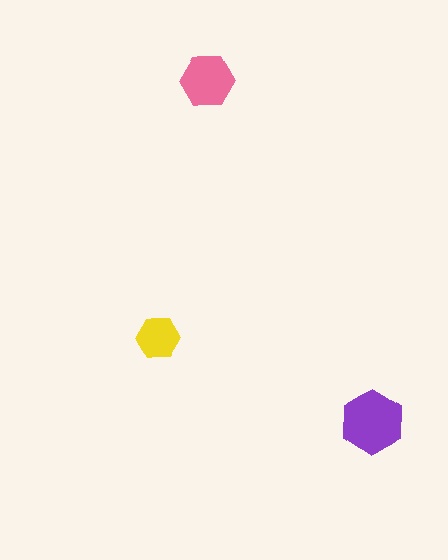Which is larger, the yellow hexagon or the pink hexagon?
The pink one.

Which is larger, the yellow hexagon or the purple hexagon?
The purple one.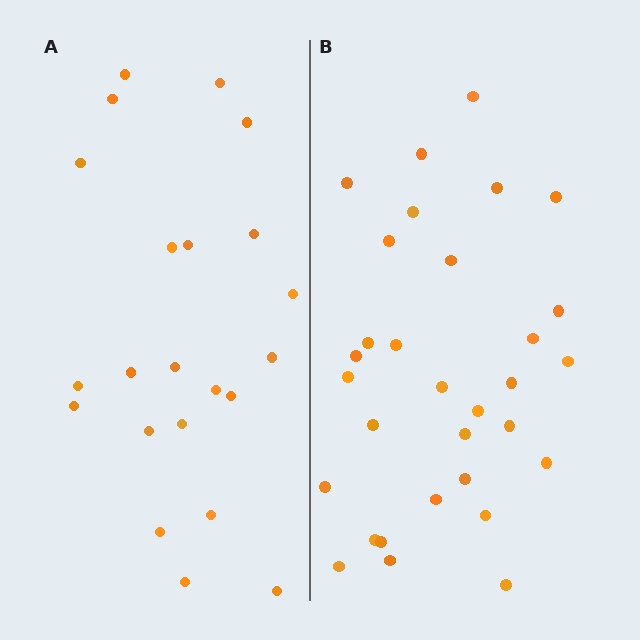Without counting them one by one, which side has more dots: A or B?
Region B (the right region) has more dots.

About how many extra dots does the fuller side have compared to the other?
Region B has roughly 8 or so more dots than region A.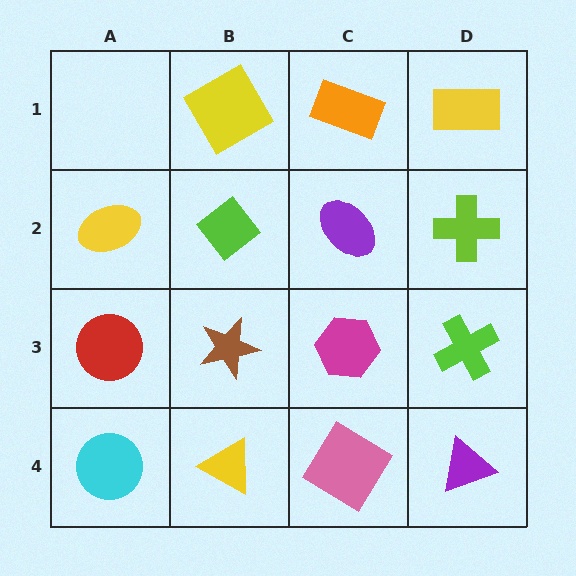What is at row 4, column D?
A purple triangle.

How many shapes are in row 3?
4 shapes.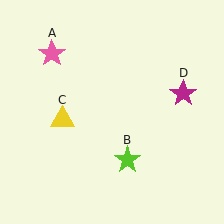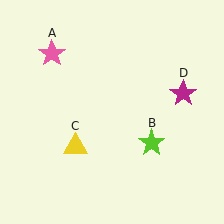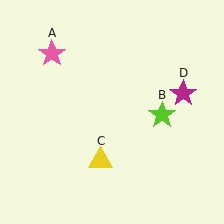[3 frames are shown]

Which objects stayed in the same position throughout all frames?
Pink star (object A) and magenta star (object D) remained stationary.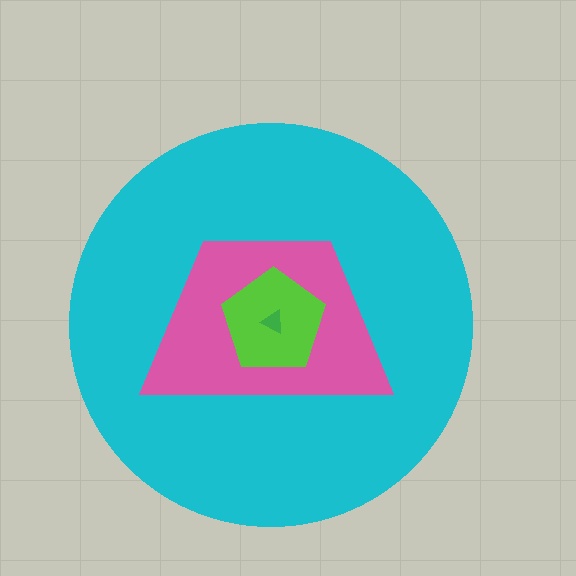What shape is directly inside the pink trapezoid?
The lime pentagon.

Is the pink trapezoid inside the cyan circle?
Yes.